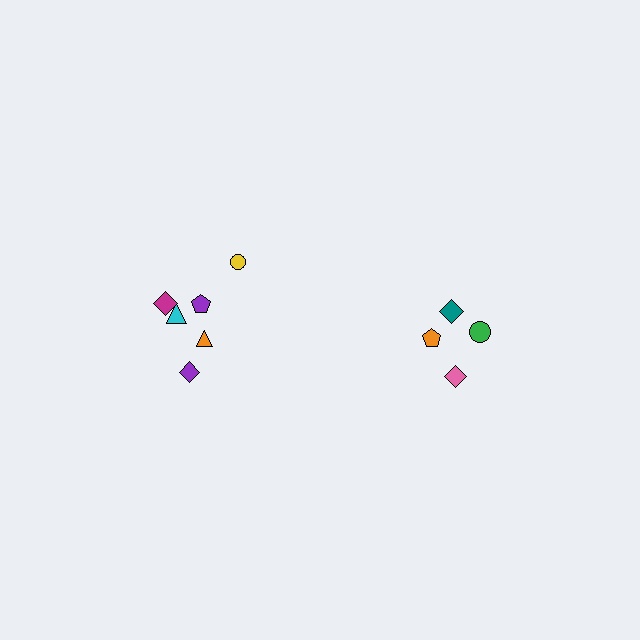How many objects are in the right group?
There are 4 objects.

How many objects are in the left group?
There are 6 objects.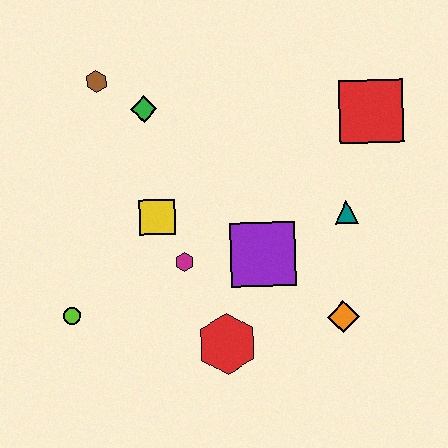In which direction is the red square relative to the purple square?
The red square is above the purple square.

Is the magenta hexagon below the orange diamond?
No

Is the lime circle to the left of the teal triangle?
Yes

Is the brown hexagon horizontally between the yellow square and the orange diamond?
No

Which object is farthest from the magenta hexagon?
The red square is farthest from the magenta hexagon.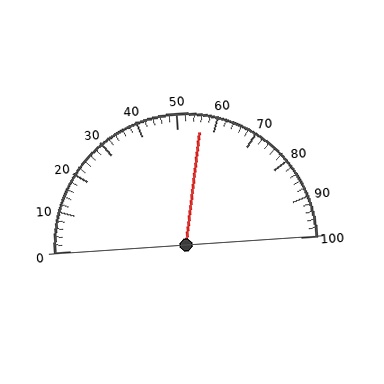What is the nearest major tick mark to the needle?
The nearest major tick mark is 60.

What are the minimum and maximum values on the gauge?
The gauge ranges from 0 to 100.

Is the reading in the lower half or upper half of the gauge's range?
The reading is in the upper half of the range (0 to 100).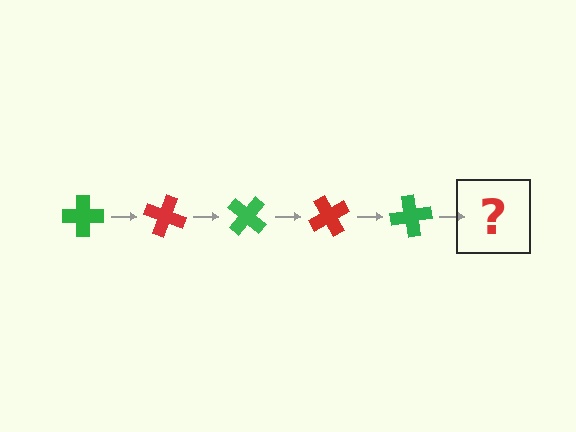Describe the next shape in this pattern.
It should be a red cross, rotated 100 degrees from the start.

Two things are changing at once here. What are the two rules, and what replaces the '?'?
The two rules are that it rotates 20 degrees each step and the color cycles through green and red. The '?' should be a red cross, rotated 100 degrees from the start.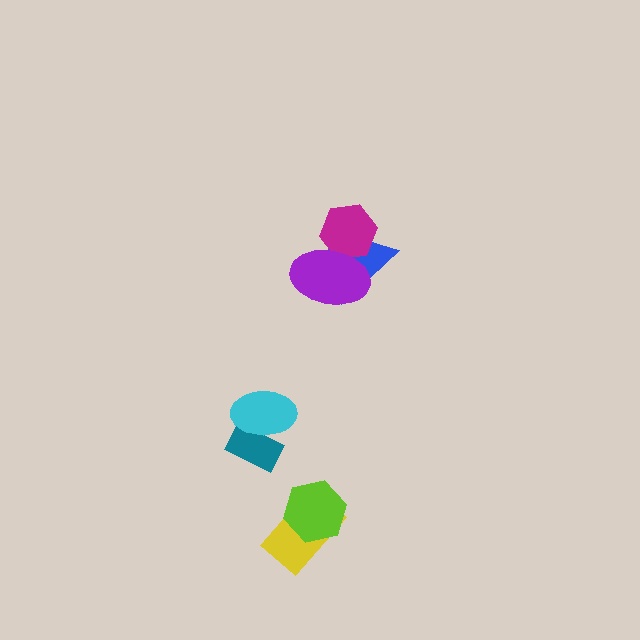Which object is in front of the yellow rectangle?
The lime hexagon is in front of the yellow rectangle.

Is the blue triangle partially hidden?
Yes, it is partially covered by another shape.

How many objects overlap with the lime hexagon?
1 object overlaps with the lime hexagon.